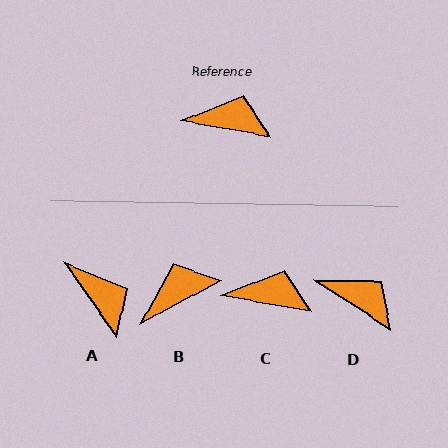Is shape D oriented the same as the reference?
No, it is off by about 23 degrees.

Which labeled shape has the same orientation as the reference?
C.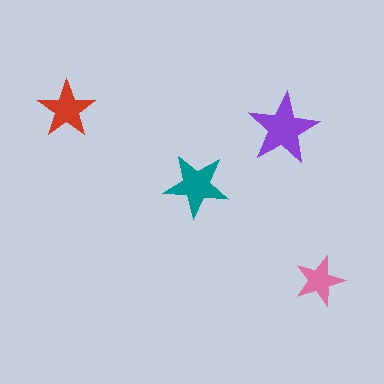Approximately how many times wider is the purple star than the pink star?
About 1.5 times wider.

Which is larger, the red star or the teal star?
The teal one.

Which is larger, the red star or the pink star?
The red one.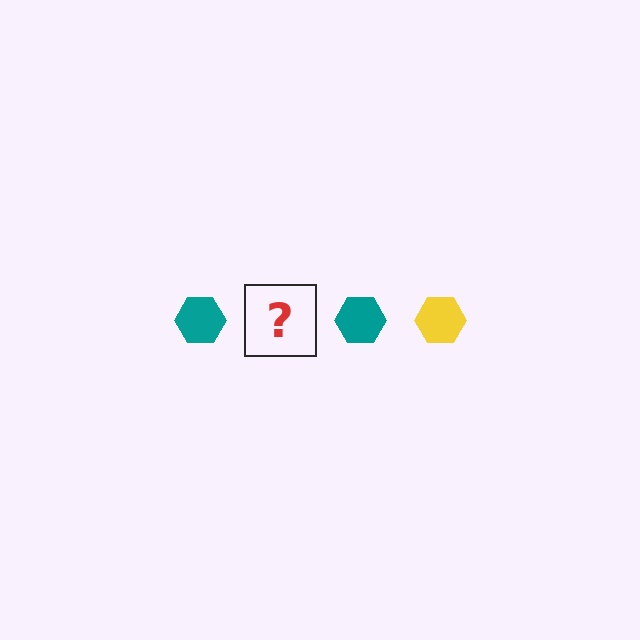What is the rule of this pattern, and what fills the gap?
The rule is that the pattern cycles through teal, yellow hexagons. The gap should be filled with a yellow hexagon.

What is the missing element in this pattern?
The missing element is a yellow hexagon.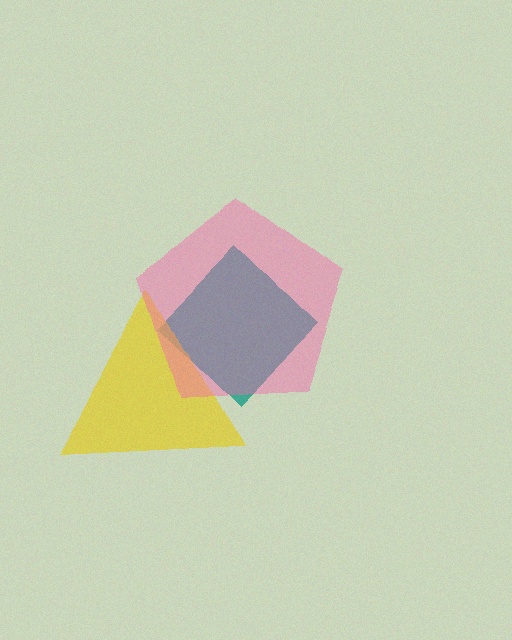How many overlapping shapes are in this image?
There are 3 overlapping shapes in the image.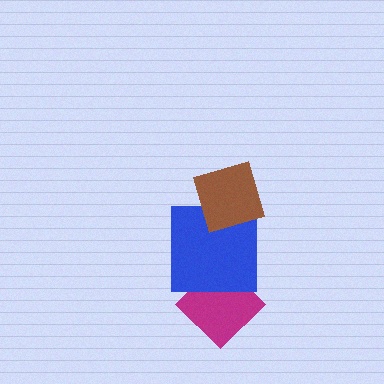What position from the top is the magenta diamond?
The magenta diamond is 3rd from the top.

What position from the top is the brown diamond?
The brown diamond is 1st from the top.